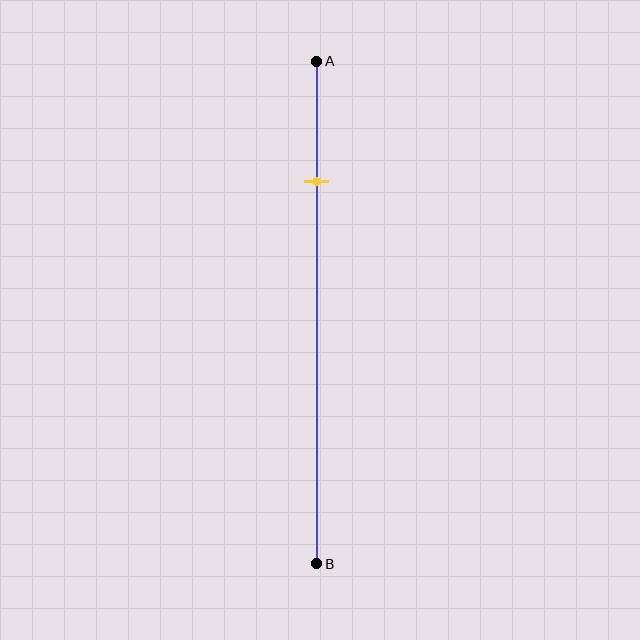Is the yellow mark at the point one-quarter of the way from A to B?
Yes, the mark is approximately at the one-quarter point.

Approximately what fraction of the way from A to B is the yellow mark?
The yellow mark is approximately 25% of the way from A to B.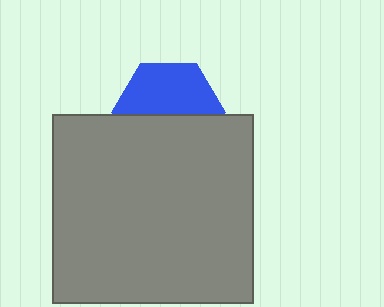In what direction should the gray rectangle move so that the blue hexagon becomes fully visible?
The gray rectangle should move down. That is the shortest direction to clear the overlap and leave the blue hexagon fully visible.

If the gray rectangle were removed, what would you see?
You would see the complete blue hexagon.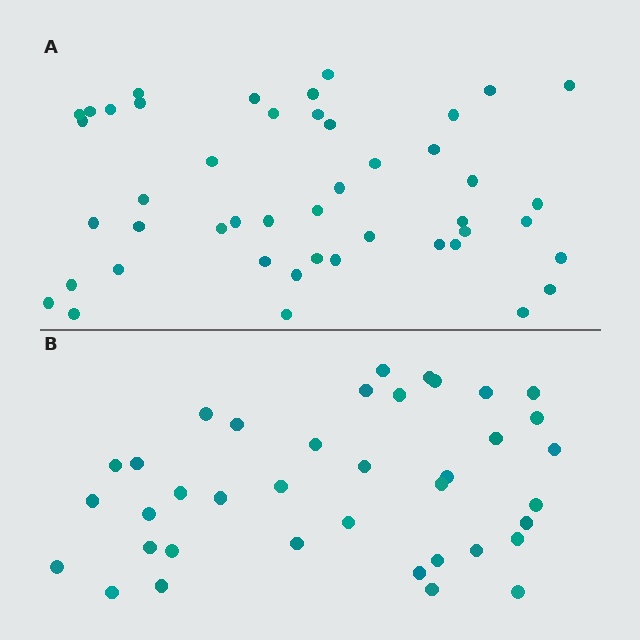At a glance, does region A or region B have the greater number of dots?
Region A (the top region) has more dots.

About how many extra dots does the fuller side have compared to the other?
Region A has roughly 8 or so more dots than region B.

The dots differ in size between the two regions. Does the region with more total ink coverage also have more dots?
No. Region B has more total ink coverage because its dots are larger, but region A actually contains more individual dots. Total area can be misleading — the number of items is what matters here.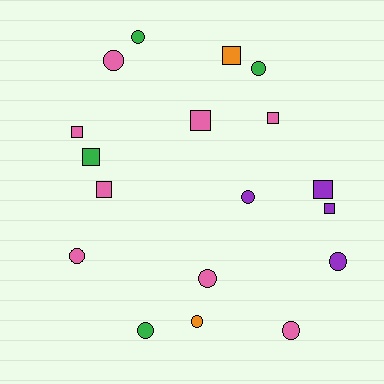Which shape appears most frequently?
Circle, with 10 objects.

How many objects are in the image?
There are 18 objects.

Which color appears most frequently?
Pink, with 8 objects.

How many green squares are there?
There is 1 green square.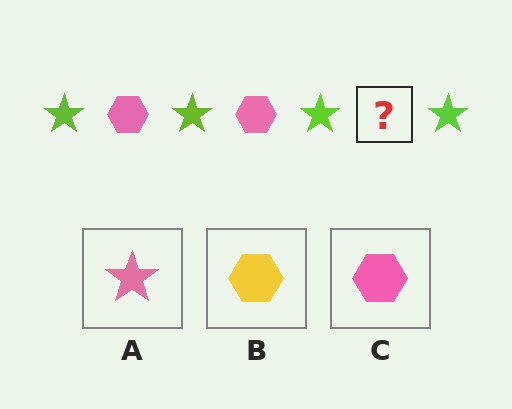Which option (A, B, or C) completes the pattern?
C.